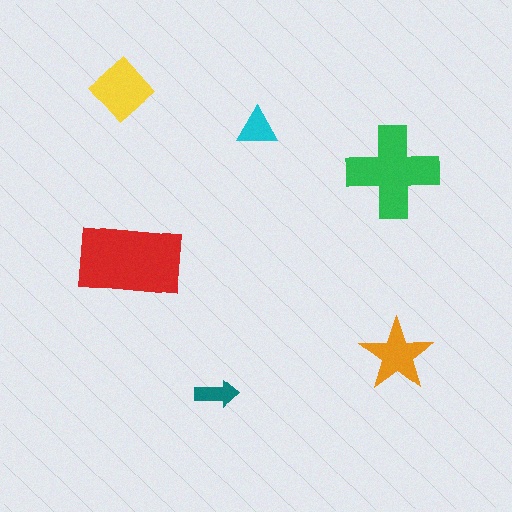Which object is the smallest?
The teal arrow.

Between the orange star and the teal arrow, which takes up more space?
The orange star.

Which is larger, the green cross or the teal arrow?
The green cross.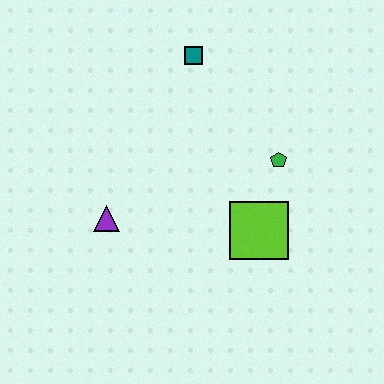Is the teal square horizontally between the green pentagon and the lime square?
No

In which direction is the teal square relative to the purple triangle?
The teal square is above the purple triangle.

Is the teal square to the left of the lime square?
Yes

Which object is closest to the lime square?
The green pentagon is closest to the lime square.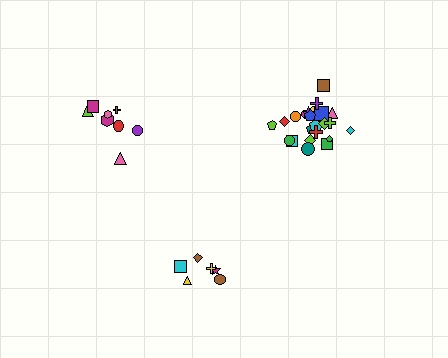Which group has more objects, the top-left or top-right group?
The top-right group.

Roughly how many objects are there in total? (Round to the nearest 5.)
Roughly 40 objects in total.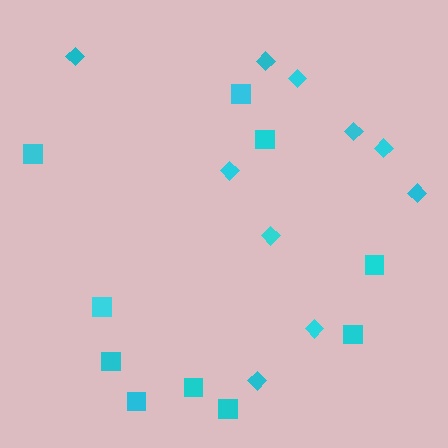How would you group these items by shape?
There are 2 groups: one group of squares (10) and one group of diamonds (10).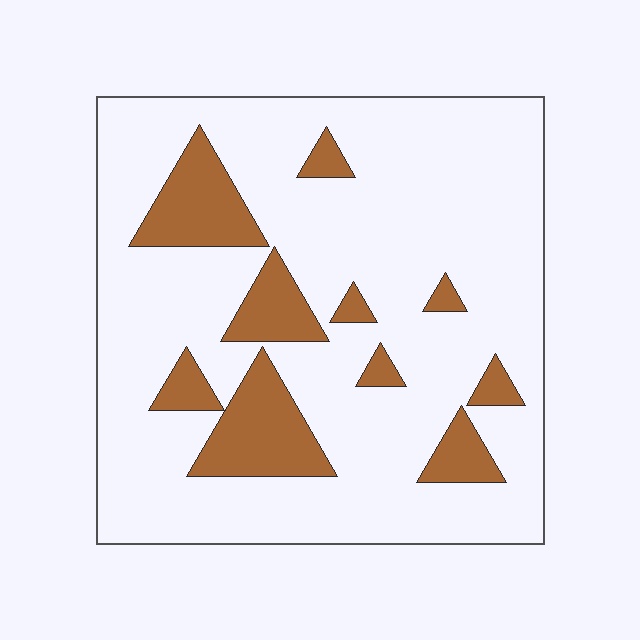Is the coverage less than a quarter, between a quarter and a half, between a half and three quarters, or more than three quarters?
Less than a quarter.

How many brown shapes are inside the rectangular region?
10.